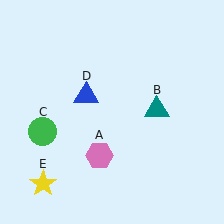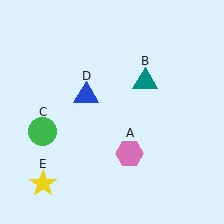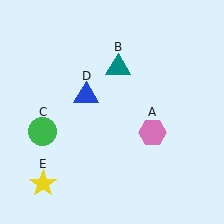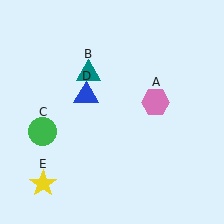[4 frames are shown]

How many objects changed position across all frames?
2 objects changed position: pink hexagon (object A), teal triangle (object B).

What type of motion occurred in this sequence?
The pink hexagon (object A), teal triangle (object B) rotated counterclockwise around the center of the scene.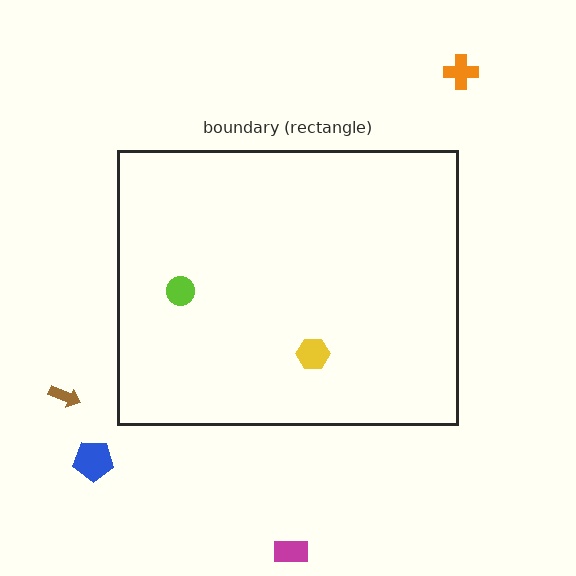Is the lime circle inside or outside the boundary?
Inside.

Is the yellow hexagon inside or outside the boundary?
Inside.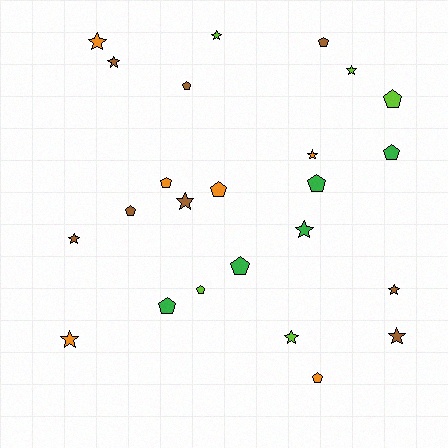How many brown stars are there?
There are 5 brown stars.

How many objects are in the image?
There are 24 objects.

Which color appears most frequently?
Brown, with 8 objects.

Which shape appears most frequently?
Star, with 12 objects.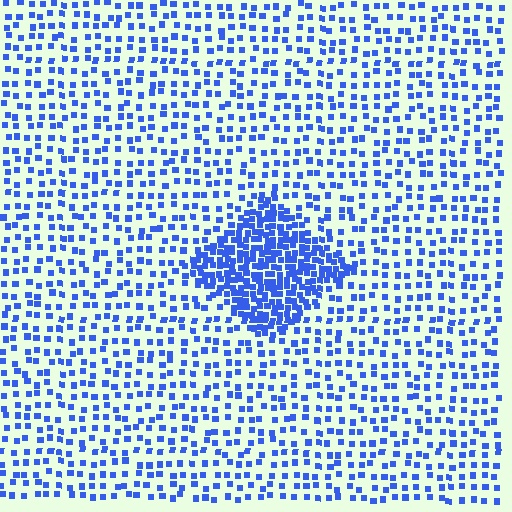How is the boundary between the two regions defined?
The boundary is defined by a change in element density (approximately 2.7x ratio). All elements are the same color, size, and shape.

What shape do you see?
I see a diamond.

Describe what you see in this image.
The image contains small blue elements arranged at two different densities. A diamond-shaped region is visible where the elements are more densely packed than the surrounding area.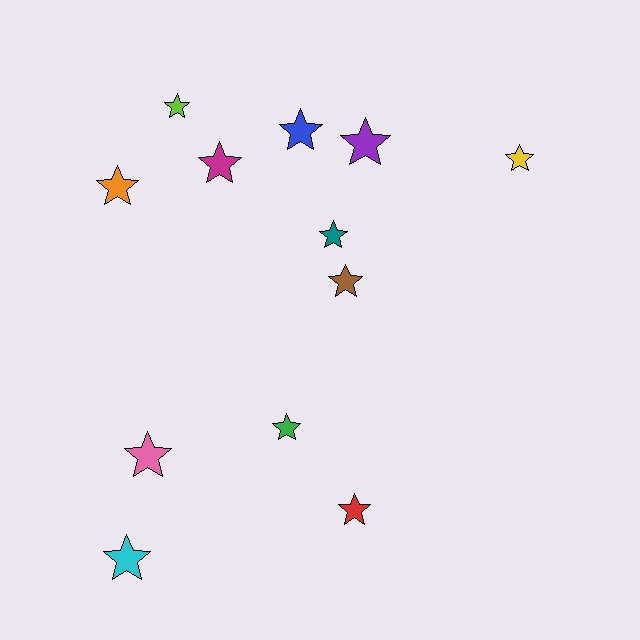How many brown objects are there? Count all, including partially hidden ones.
There is 1 brown object.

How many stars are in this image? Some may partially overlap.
There are 12 stars.